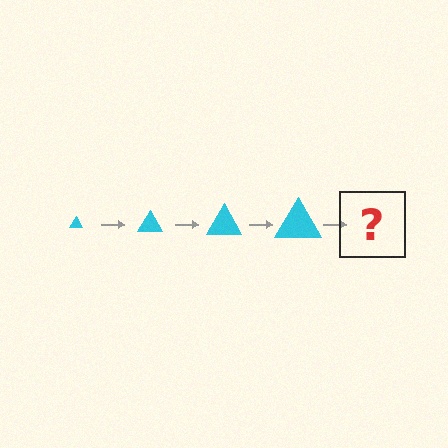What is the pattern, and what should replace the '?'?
The pattern is that the triangle gets progressively larger each step. The '?' should be a cyan triangle, larger than the previous one.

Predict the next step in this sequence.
The next step is a cyan triangle, larger than the previous one.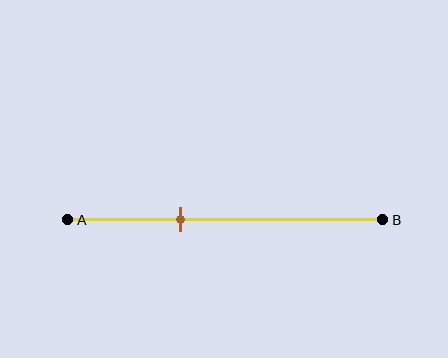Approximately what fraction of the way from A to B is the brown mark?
The brown mark is approximately 35% of the way from A to B.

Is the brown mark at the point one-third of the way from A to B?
Yes, the mark is approximately at the one-third point.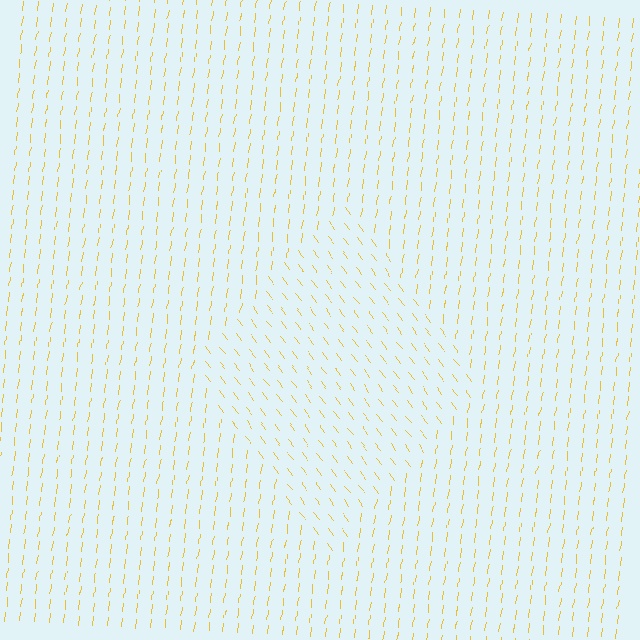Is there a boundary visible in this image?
Yes, there is a texture boundary formed by a change in line orientation.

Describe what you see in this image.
The image is filled with small yellow line segments. A diamond region in the image has lines oriented differently from the surrounding lines, creating a visible texture boundary.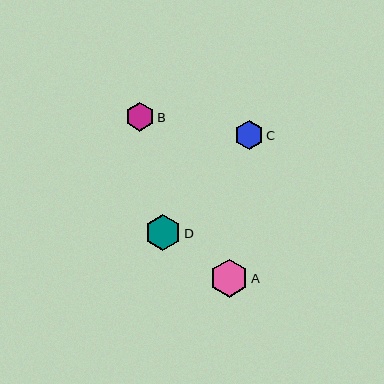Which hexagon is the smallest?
Hexagon C is the smallest with a size of approximately 28 pixels.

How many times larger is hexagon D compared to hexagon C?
Hexagon D is approximately 1.3 times the size of hexagon C.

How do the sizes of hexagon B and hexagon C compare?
Hexagon B and hexagon C are approximately the same size.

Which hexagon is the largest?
Hexagon A is the largest with a size of approximately 38 pixels.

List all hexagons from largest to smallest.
From largest to smallest: A, D, B, C.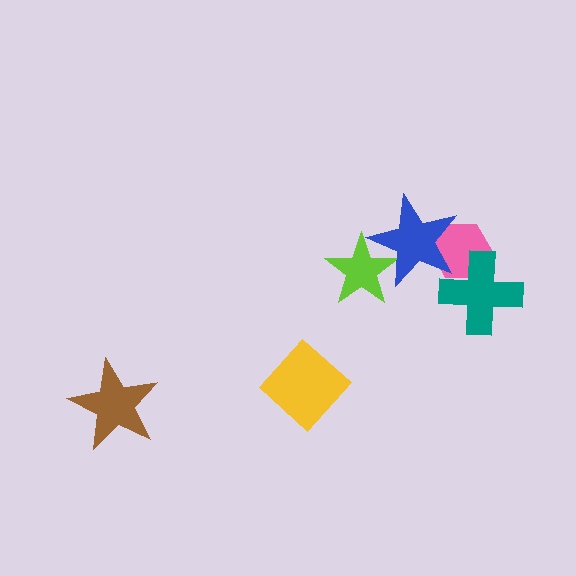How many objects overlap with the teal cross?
1 object overlaps with the teal cross.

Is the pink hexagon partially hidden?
Yes, it is partially covered by another shape.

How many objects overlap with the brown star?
0 objects overlap with the brown star.